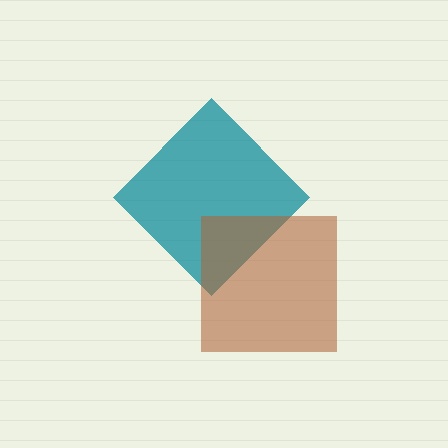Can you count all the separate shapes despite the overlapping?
Yes, there are 2 separate shapes.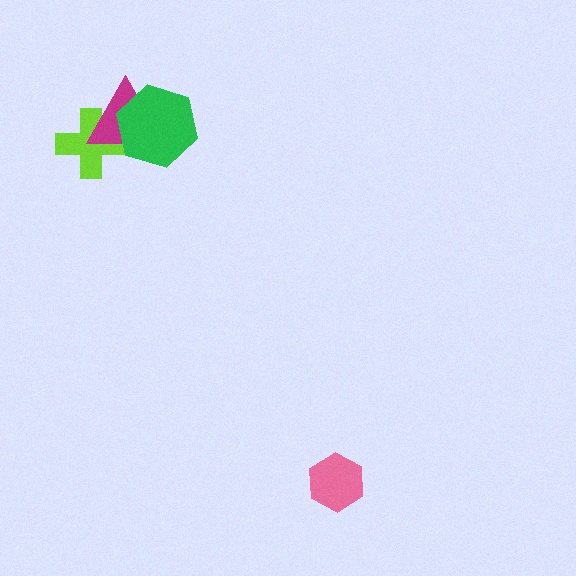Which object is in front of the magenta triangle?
The green hexagon is in front of the magenta triangle.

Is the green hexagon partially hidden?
No, no other shape covers it.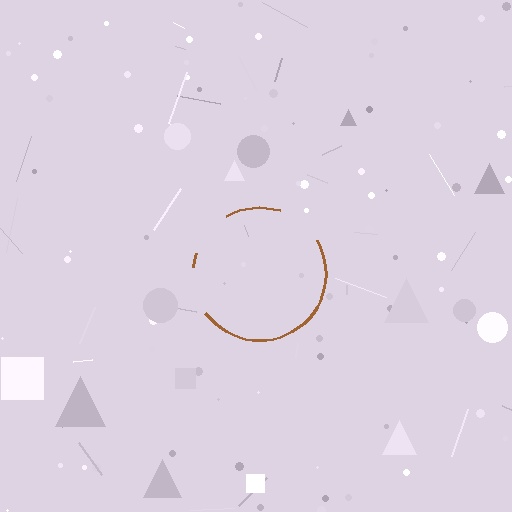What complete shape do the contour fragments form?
The contour fragments form a circle.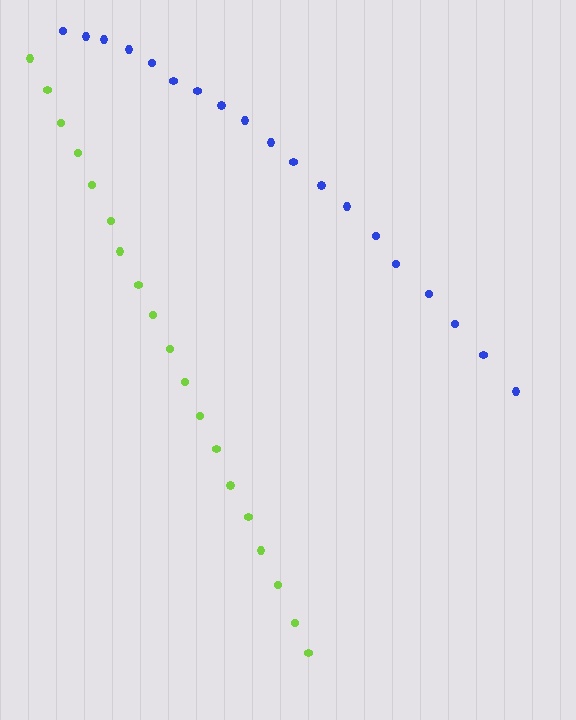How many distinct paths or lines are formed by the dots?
There are 2 distinct paths.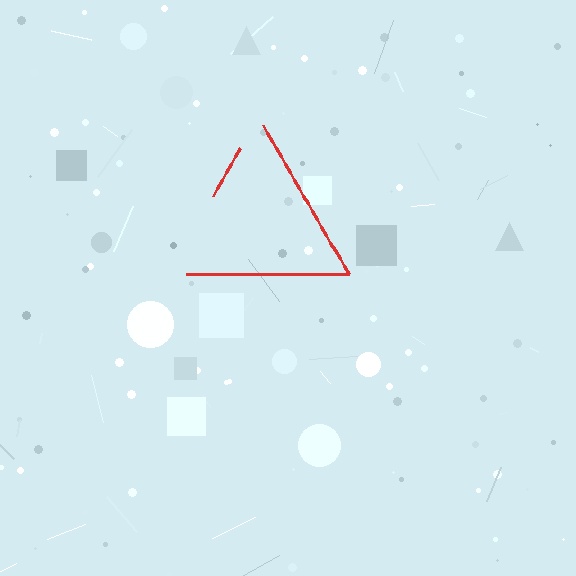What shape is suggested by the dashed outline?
The dashed outline suggests a triangle.